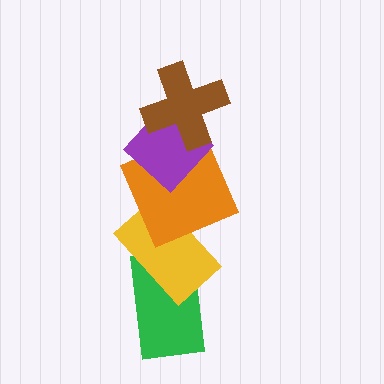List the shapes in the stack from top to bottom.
From top to bottom: the brown cross, the purple diamond, the orange square, the yellow rectangle, the green rectangle.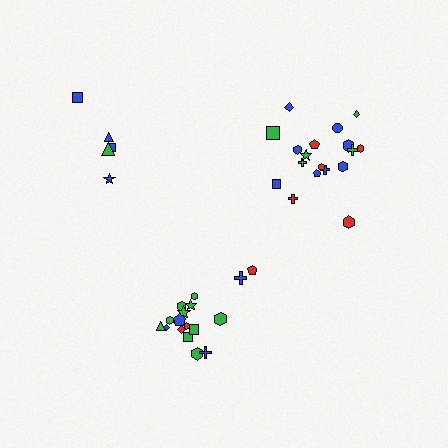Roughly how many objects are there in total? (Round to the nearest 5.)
Roughly 40 objects in total.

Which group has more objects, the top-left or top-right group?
The top-right group.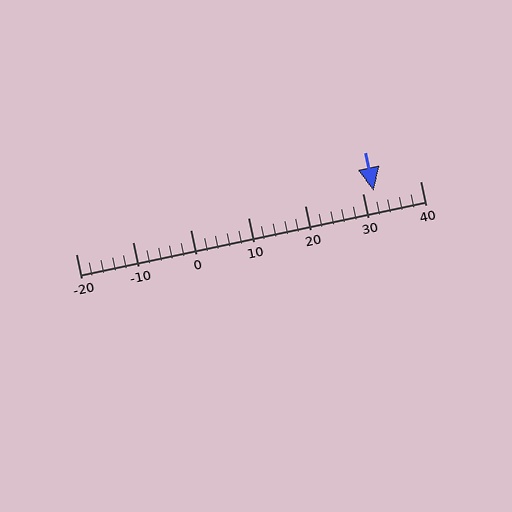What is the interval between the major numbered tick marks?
The major tick marks are spaced 10 units apart.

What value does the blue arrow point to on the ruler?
The blue arrow points to approximately 32.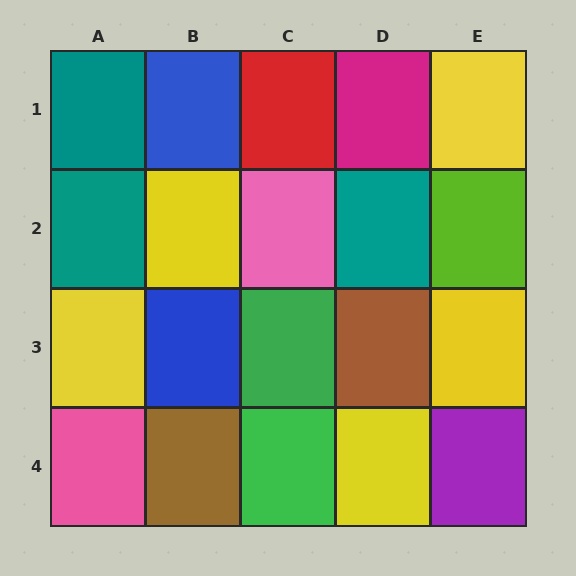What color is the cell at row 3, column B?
Blue.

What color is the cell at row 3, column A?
Yellow.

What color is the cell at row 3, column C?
Green.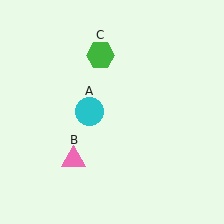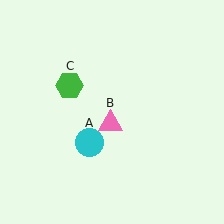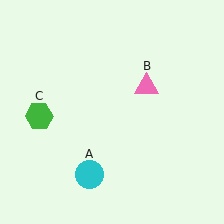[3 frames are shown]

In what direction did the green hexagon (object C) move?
The green hexagon (object C) moved down and to the left.